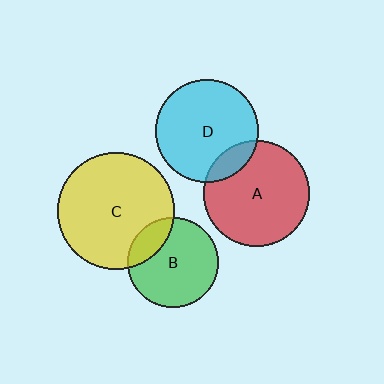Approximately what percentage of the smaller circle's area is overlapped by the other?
Approximately 15%.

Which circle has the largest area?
Circle C (yellow).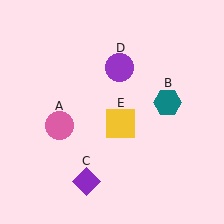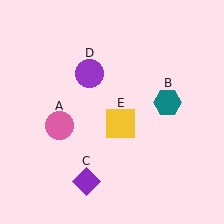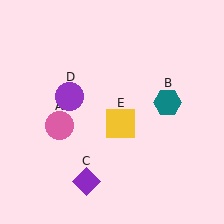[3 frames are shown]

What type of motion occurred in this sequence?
The purple circle (object D) rotated counterclockwise around the center of the scene.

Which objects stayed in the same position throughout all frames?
Pink circle (object A) and teal hexagon (object B) and purple diamond (object C) and yellow square (object E) remained stationary.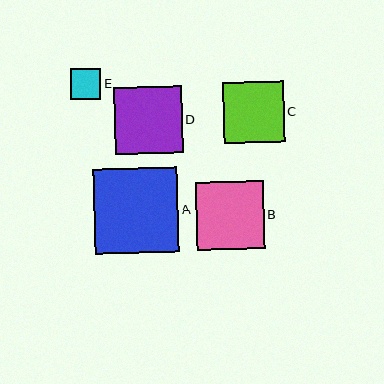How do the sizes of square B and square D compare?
Square B and square D are approximately the same size.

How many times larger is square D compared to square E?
Square D is approximately 2.2 times the size of square E.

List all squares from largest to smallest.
From largest to smallest: A, B, D, C, E.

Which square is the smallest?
Square E is the smallest with a size of approximately 30 pixels.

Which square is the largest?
Square A is the largest with a size of approximately 84 pixels.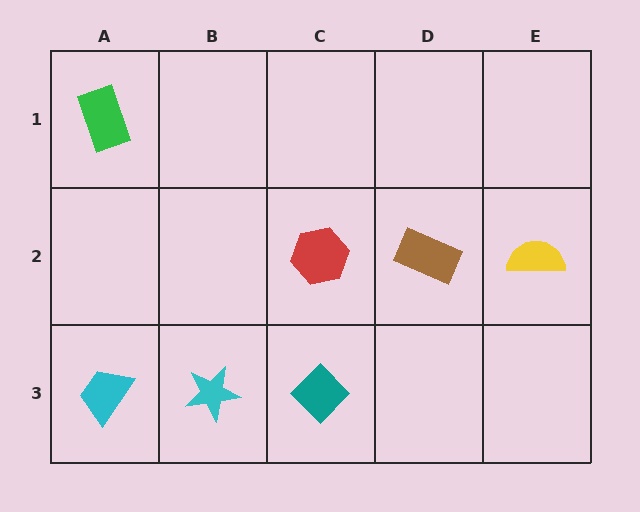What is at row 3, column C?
A teal diamond.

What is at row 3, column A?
A cyan trapezoid.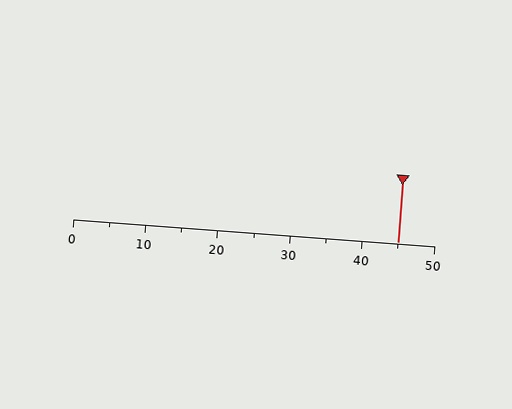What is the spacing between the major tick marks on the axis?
The major ticks are spaced 10 apart.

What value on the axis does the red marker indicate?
The marker indicates approximately 45.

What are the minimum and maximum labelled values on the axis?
The axis runs from 0 to 50.